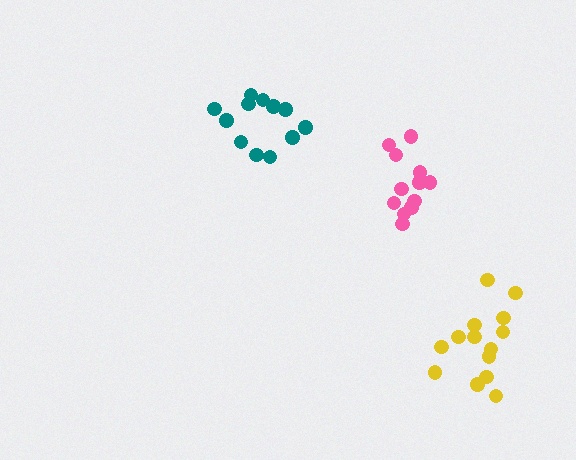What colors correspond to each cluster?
The clusters are colored: teal, pink, yellow.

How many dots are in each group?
Group 1: 12 dots, Group 2: 12 dots, Group 3: 14 dots (38 total).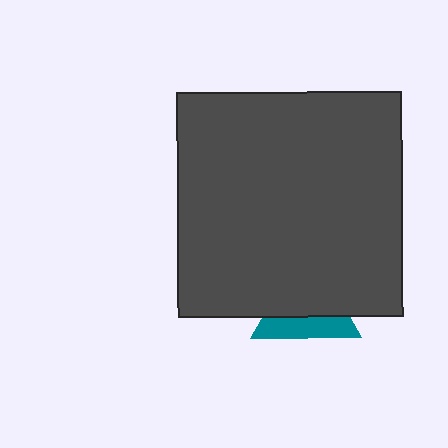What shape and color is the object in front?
The object in front is a dark gray square.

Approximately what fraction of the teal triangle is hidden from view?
Roughly 60% of the teal triangle is hidden behind the dark gray square.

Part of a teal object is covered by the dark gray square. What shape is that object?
It is a triangle.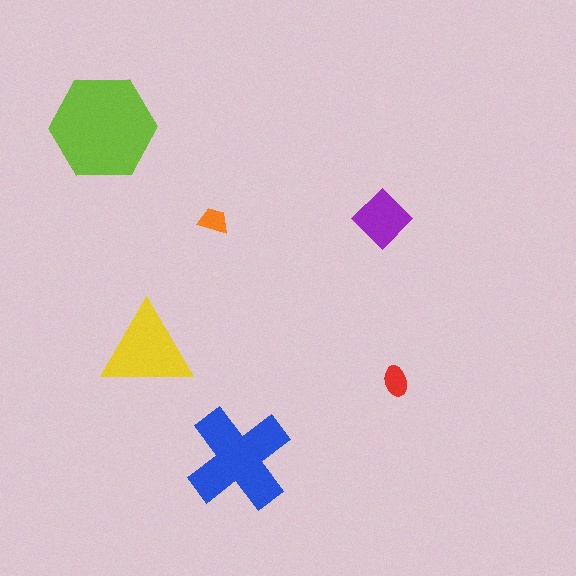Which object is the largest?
The lime hexagon.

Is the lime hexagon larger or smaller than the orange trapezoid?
Larger.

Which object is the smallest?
The orange trapezoid.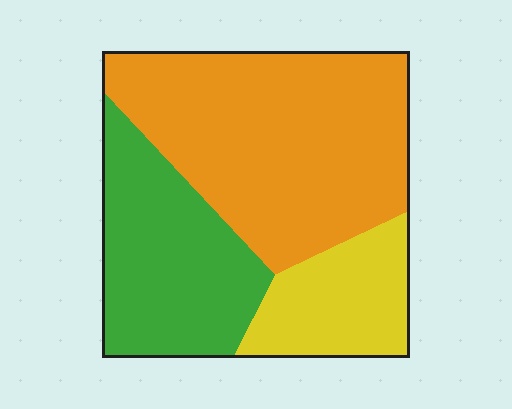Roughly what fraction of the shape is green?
Green takes up between a quarter and a half of the shape.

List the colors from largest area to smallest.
From largest to smallest: orange, green, yellow.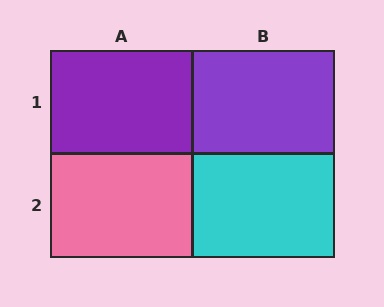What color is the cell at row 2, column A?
Pink.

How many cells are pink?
1 cell is pink.